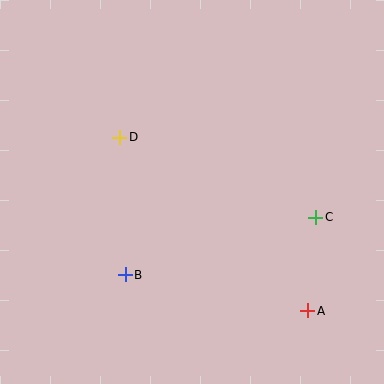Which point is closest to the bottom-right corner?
Point A is closest to the bottom-right corner.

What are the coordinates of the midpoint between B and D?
The midpoint between B and D is at (123, 206).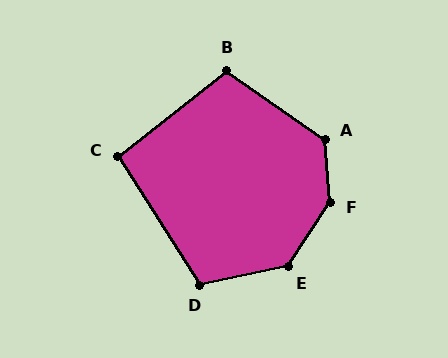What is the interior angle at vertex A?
Approximately 129 degrees (obtuse).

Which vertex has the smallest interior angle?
C, at approximately 96 degrees.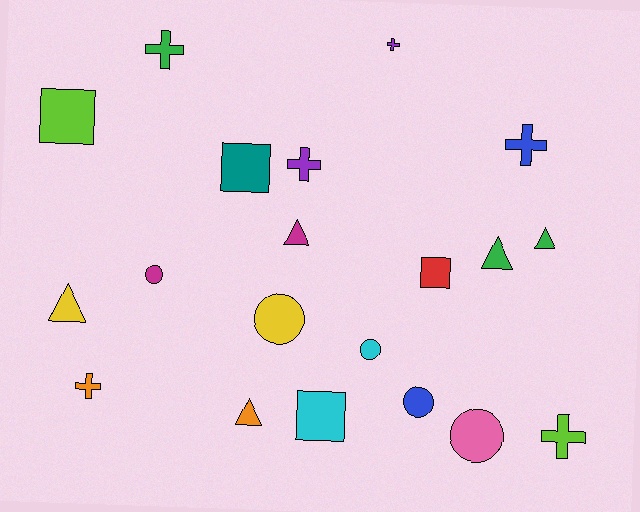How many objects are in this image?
There are 20 objects.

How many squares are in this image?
There are 4 squares.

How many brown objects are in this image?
There are no brown objects.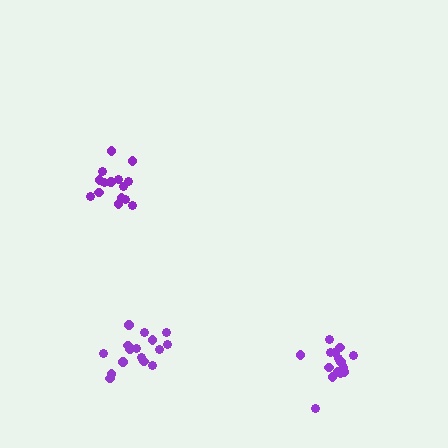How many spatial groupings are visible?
There are 3 spatial groupings.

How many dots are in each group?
Group 1: 15 dots, Group 2: 16 dots, Group 3: 15 dots (46 total).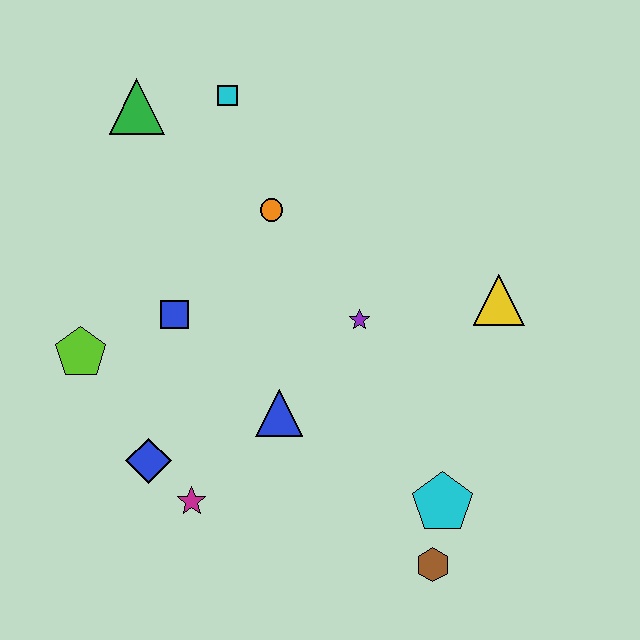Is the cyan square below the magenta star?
No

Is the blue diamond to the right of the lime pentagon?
Yes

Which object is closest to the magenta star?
The blue diamond is closest to the magenta star.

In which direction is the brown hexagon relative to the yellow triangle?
The brown hexagon is below the yellow triangle.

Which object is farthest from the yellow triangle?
The lime pentagon is farthest from the yellow triangle.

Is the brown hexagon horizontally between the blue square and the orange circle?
No